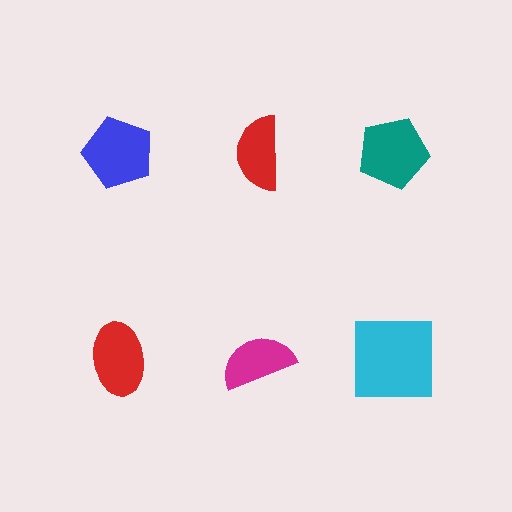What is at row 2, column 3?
A cyan square.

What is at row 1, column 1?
A blue pentagon.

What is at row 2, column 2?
A magenta semicircle.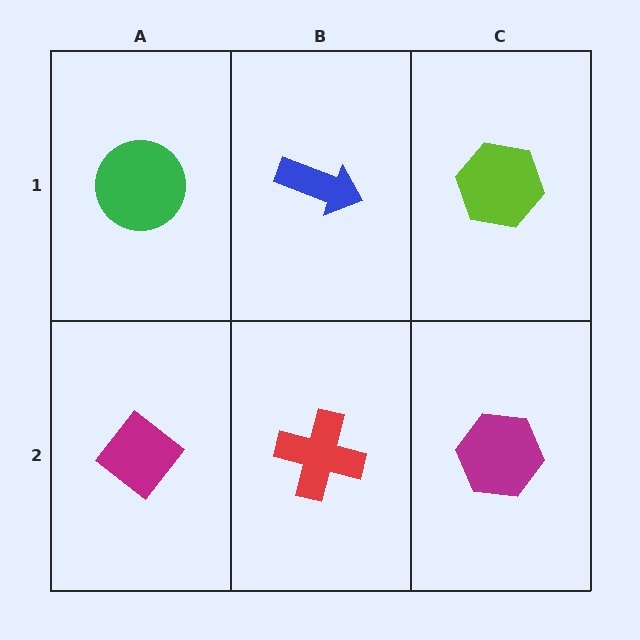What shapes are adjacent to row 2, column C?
A lime hexagon (row 1, column C), a red cross (row 2, column B).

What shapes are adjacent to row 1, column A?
A magenta diamond (row 2, column A), a blue arrow (row 1, column B).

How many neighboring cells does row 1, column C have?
2.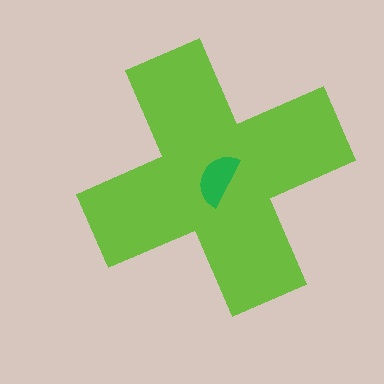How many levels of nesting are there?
2.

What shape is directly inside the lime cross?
The green semicircle.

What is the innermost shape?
The green semicircle.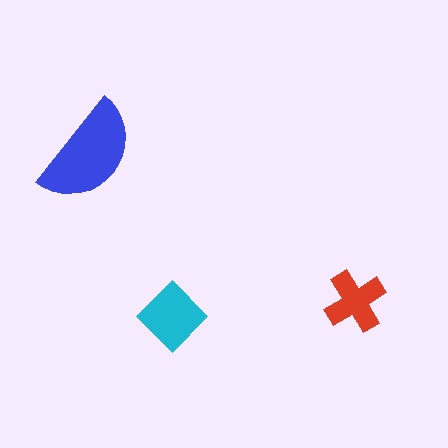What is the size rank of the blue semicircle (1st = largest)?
1st.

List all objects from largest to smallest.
The blue semicircle, the cyan diamond, the red cross.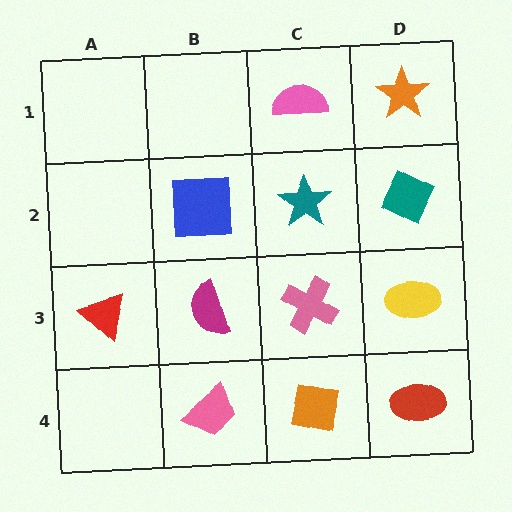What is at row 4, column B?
A pink trapezoid.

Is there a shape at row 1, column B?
No, that cell is empty.